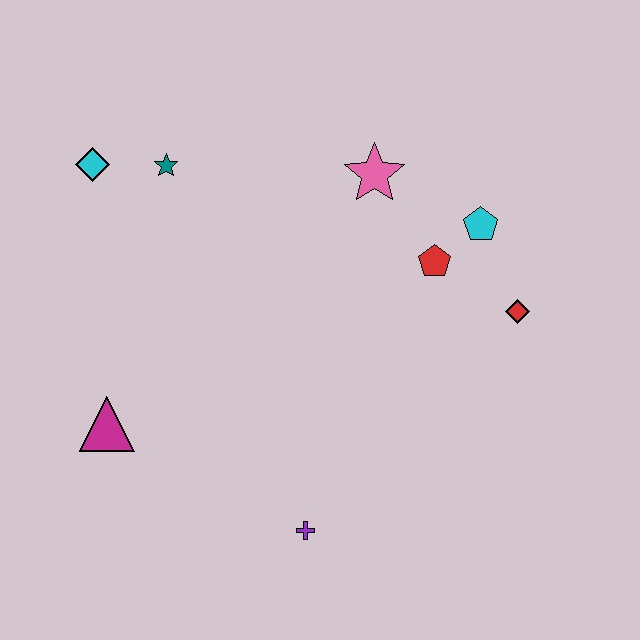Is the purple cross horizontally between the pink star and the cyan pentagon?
No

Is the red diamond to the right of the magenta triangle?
Yes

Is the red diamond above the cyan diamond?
No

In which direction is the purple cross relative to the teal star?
The purple cross is below the teal star.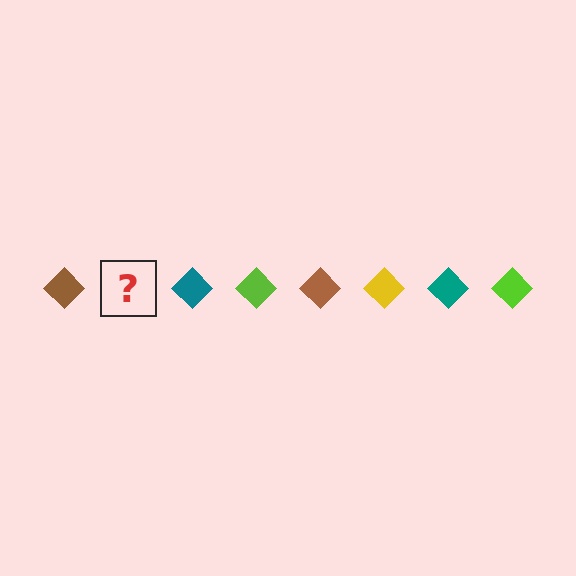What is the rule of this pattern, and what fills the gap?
The rule is that the pattern cycles through brown, yellow, teal, lime diamonds. The gap should be filled with a yellow diamond.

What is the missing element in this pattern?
The missing element is a yellow diamond.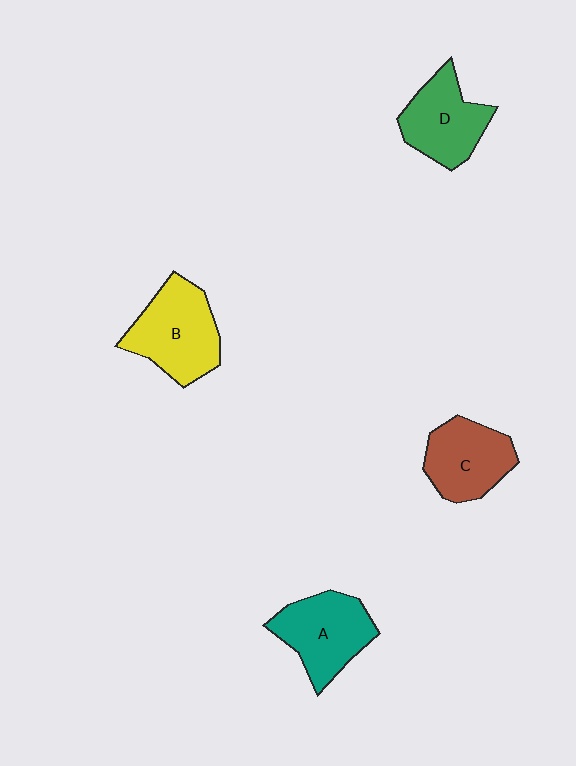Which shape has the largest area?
Shape B (yellow).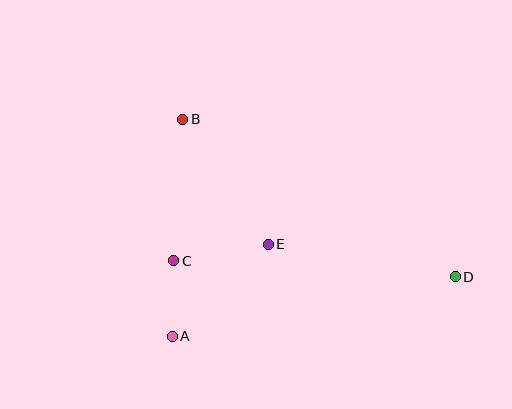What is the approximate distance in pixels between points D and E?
The distance between D and E is approximately 190 pixels.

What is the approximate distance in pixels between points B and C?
The distance between B and C is approximately 142 pixels.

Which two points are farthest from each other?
Points B and D are farthest from each other.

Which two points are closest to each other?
Points A and C are closest to each other.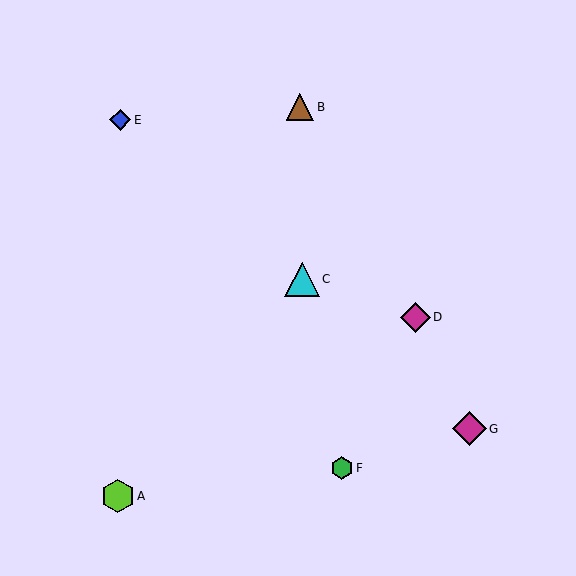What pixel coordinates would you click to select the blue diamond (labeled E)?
Click at (120, 120) to select the blue diamond E.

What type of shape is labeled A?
Shape A is a lime hexagon.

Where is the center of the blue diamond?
The center of the blue diamond is at (120, 120).